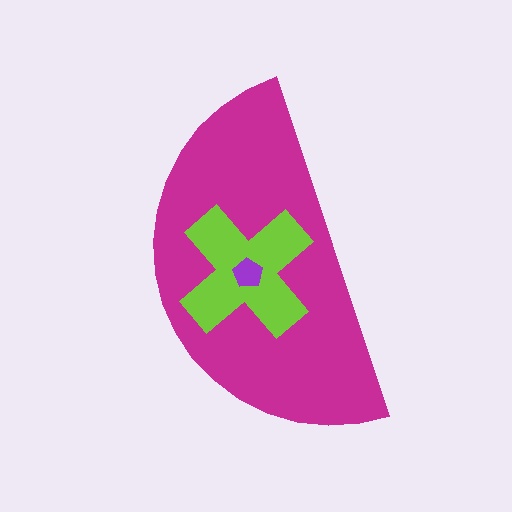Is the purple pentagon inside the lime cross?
Yes.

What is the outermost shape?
The magenta semicircle.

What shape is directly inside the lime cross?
The purple pentagon.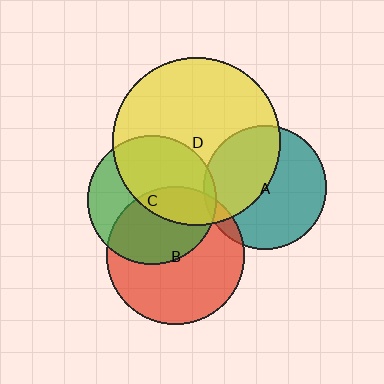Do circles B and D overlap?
Yes.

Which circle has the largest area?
Circle D (yellow).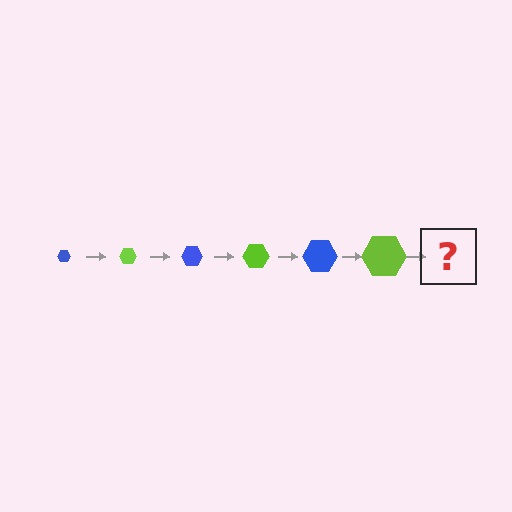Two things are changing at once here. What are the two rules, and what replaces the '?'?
The two rules are that the hexagon grows larger each step and the color cycles through blue and lime. The '?' should be a blue hexagon, larger than the previous one.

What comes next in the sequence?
The next element should be a blue hexagon, larger than the previous one.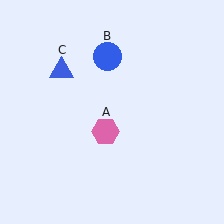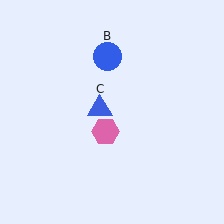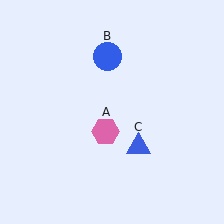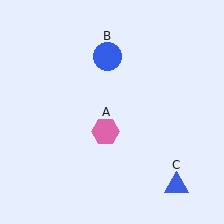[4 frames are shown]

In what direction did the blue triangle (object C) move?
The blue triangle (object C) moved down and to the right.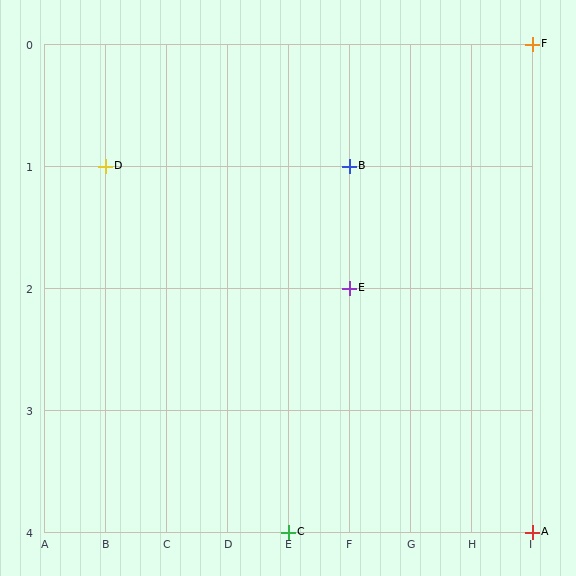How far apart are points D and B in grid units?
Points D and B are 4 columns apart.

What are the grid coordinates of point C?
Point C is at grid coordinates (E, 4).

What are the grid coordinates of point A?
Point A is at grid coordinates (I, 4).